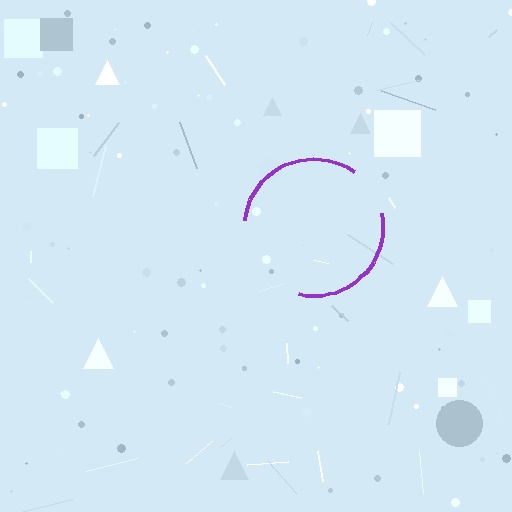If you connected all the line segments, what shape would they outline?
They would outline a circle.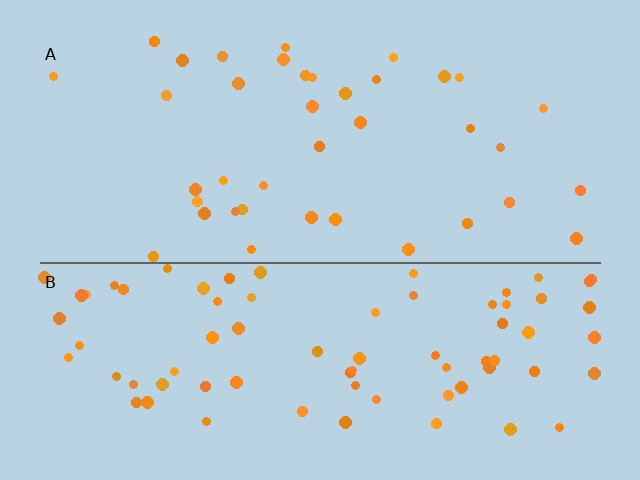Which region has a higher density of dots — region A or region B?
B (the bottom).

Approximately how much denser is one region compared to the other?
Approximately 2.0× — region B over region A.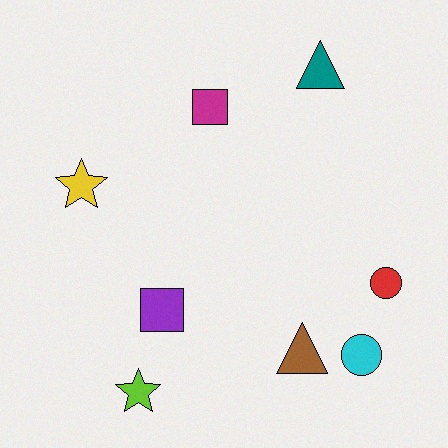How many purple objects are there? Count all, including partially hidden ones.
There is 1 purple object.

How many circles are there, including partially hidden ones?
There are 2 circles.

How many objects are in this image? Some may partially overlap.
There are 8 objects.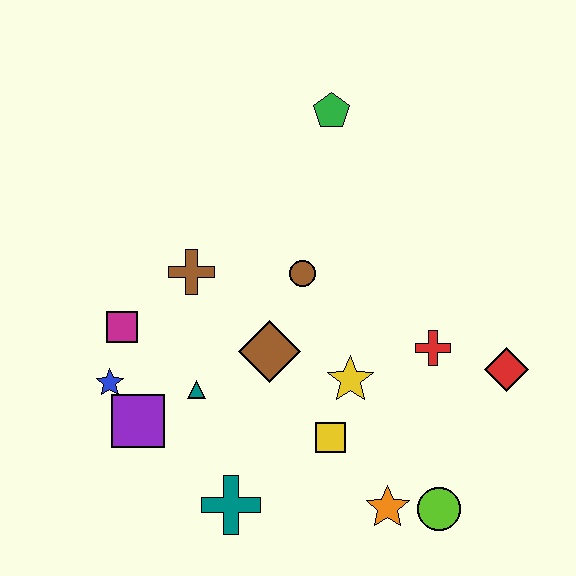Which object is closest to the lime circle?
The orange star is closest to the lime circle.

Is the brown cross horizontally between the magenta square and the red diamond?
Yes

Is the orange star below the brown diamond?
Yes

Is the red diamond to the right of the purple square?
Yes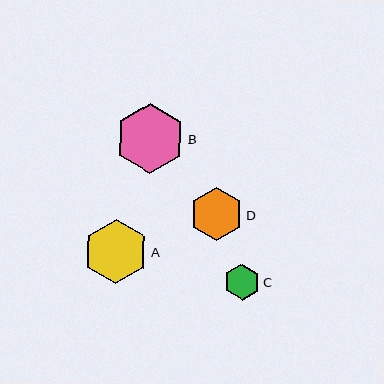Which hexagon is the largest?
Hexagon B is the largest with a size of approximately 70 pixels.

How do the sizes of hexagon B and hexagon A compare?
Hexagon B and hexagon A are approximately the same size.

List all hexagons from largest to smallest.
From largest to smallest: B, A, D, C.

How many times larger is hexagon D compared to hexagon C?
Hexagon D is approximately 1.5 times the size of hexagon C.